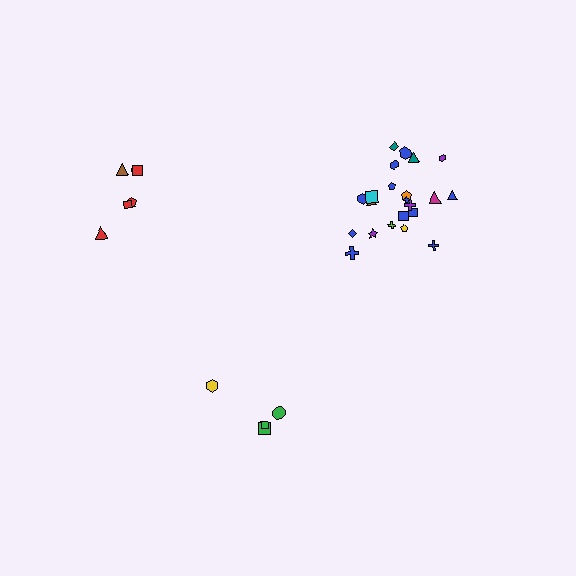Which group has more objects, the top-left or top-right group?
The top-right group.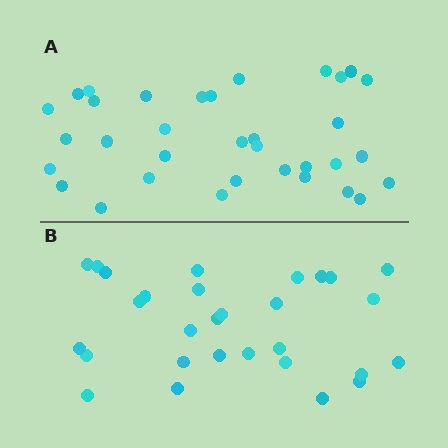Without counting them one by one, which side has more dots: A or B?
Region A (the top region) has more dots.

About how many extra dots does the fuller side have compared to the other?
Region A has about 5 more dots than region B.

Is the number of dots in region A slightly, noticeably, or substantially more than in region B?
Region A has only slightly more — the two regions are fairly close. The ratio is roughly 1.2 to 1.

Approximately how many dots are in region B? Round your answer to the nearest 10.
About 30 dots. (The exact count is 29, which rounds to 30.)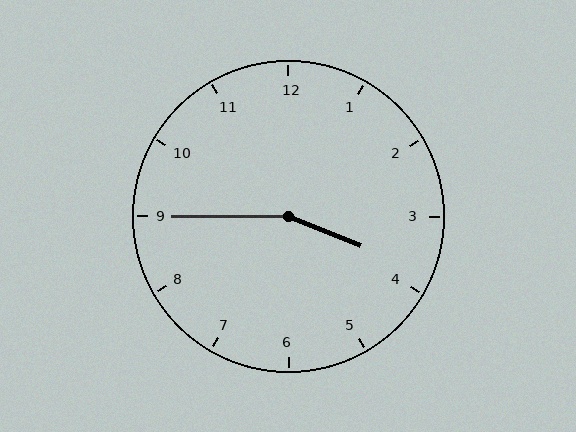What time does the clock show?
3:45.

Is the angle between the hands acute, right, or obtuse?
It is obtuse.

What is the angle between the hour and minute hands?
Approximately 158 degrees.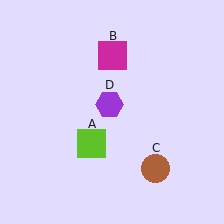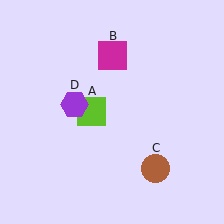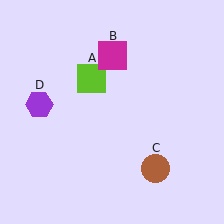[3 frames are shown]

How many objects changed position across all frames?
2 objects changed position: lime square (object A), purple hexagon (object D).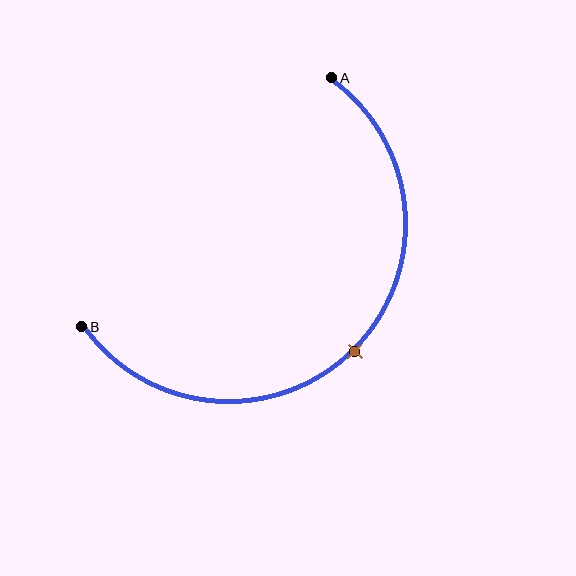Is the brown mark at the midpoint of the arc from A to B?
Yes. The brown mark lies on the arc at equal arc-length from both A and B — it is the arc midpoint.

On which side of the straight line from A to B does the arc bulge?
The arc bulges below and to the right of the straight line connecting A and B.